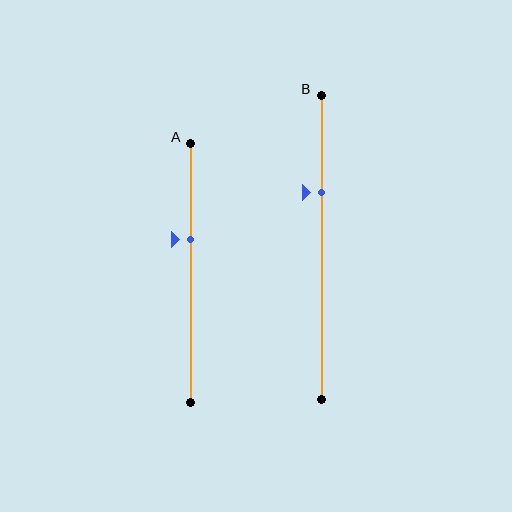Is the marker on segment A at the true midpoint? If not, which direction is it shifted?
No, the marker on segment A is shifted upward by about 13% of the segment length.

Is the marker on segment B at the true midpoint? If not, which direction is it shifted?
No, the marker on segment B is shifted upward by about 18% of the segment length.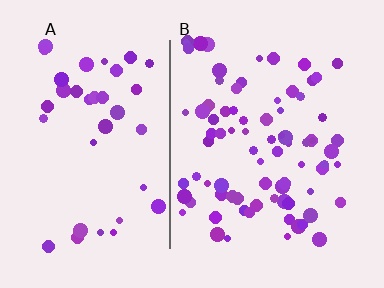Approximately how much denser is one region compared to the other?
Approximately 2.1× — region B over region A.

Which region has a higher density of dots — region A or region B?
B (the right).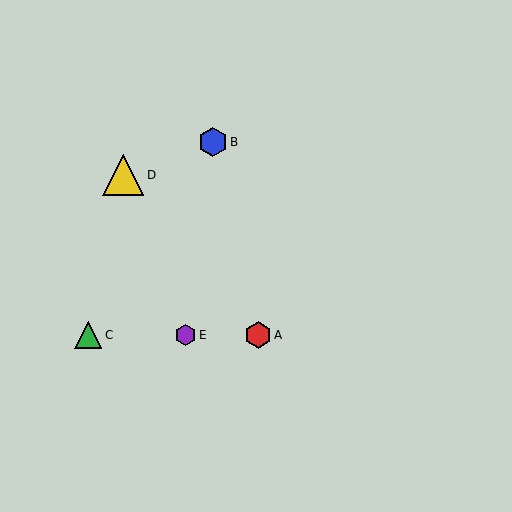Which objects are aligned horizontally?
Objects A, C, E are aligned horizontally.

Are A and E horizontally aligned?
Yes, both are at y≈335.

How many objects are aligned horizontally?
3 objects (A, C, E) are aligned horizontally.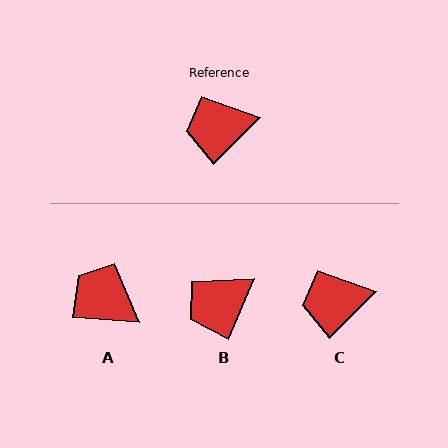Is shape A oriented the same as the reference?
No, it is off by about 48 degrees.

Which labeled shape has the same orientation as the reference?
C.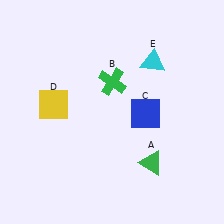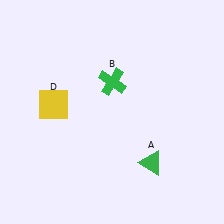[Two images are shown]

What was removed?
The blue square (C), the cyan triangle (E) were removed in Image 2.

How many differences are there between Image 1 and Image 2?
There are 2 differences between the two images.